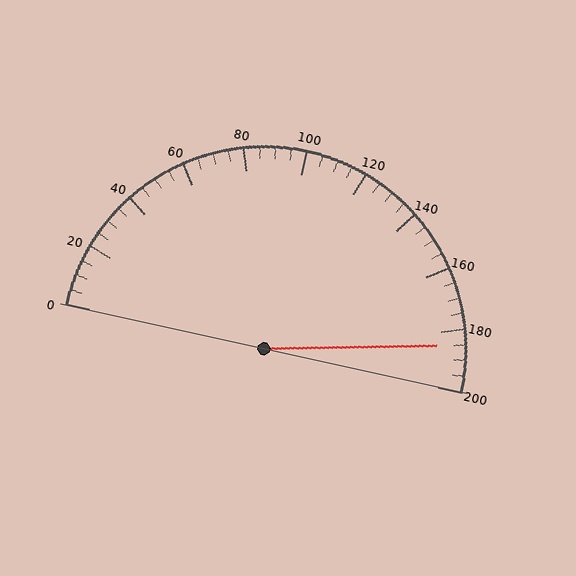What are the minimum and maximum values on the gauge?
The gauge ranges from 0 to 200.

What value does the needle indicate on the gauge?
The needle indicates approximately 185.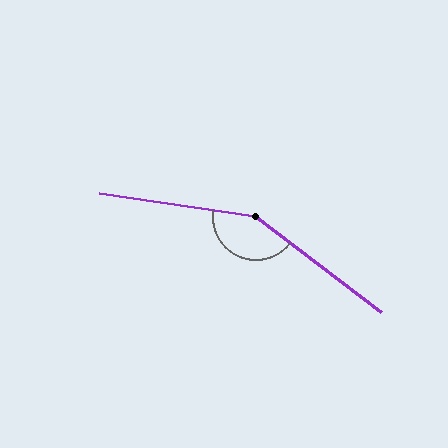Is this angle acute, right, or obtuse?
It is obtuse.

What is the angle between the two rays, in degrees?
Approximately 151 degrees.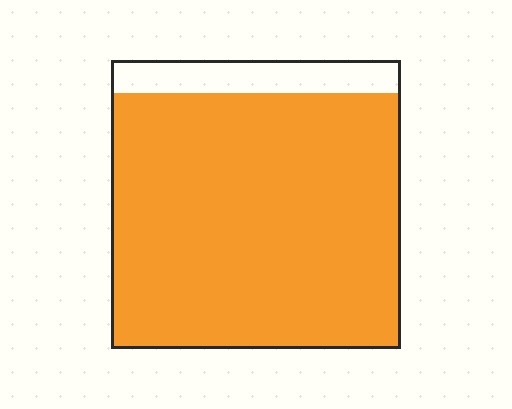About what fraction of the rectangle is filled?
About seven eighths (7/8).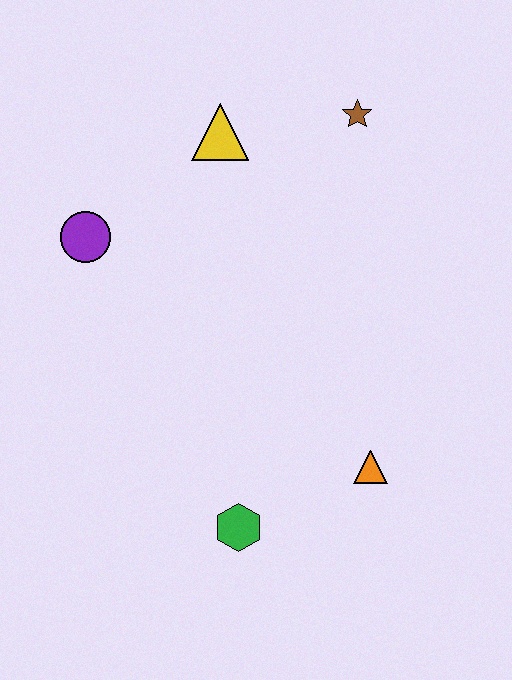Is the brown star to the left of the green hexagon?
No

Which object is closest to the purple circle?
The yellow triangle is closest to the purple circle.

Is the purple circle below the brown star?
Yes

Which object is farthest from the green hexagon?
The brown star is farthest from the green hexagon.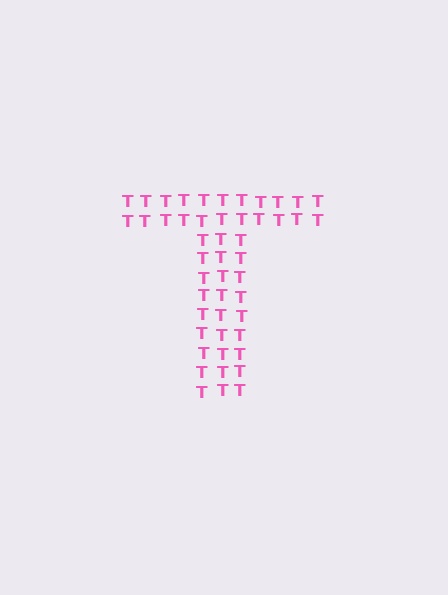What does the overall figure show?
The overall figure shows the letter T.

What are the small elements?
The small elements are letter T's.